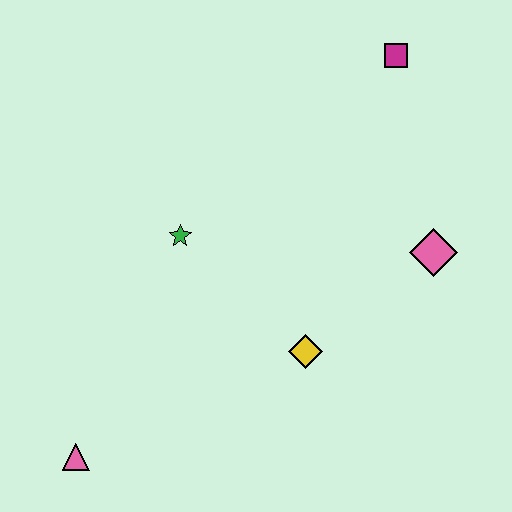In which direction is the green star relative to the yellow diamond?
The green star is to the left of the yellow diamond.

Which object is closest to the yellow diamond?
The pink diamond is closest to the yellow diamond.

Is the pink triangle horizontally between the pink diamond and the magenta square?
No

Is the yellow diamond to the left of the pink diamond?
Yes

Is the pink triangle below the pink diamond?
Yes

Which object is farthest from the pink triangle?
The magenta square is farthest from the pink triangle.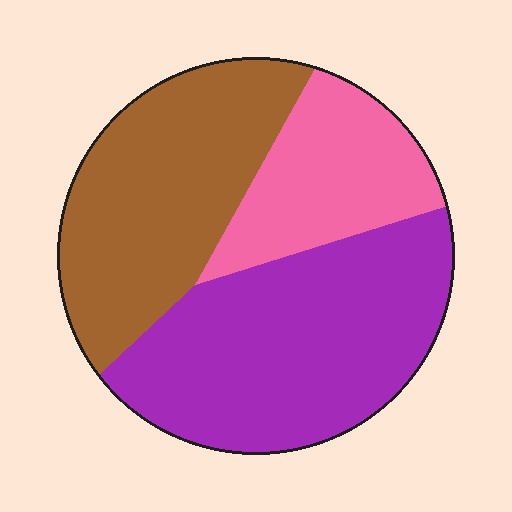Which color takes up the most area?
Purple, at roughly 45%.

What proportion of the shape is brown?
Brown takes up about one third (1/3) of the shape.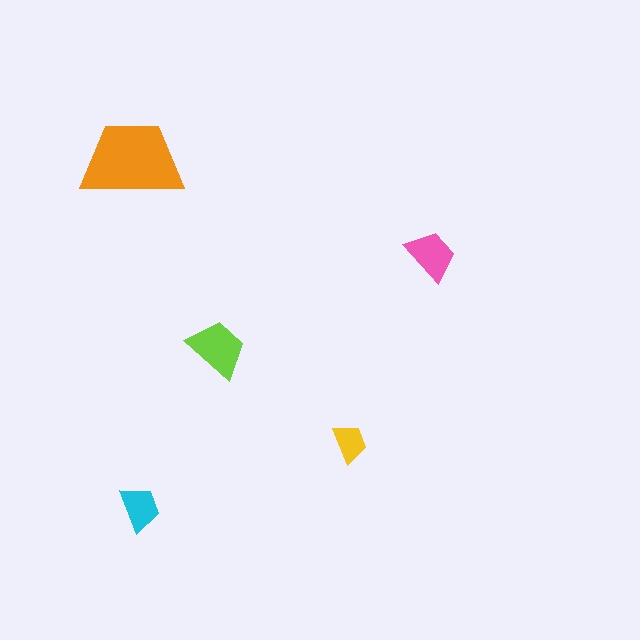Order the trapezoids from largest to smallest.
the orange one, the lime one, the pink one, the cyan one, the yellow one.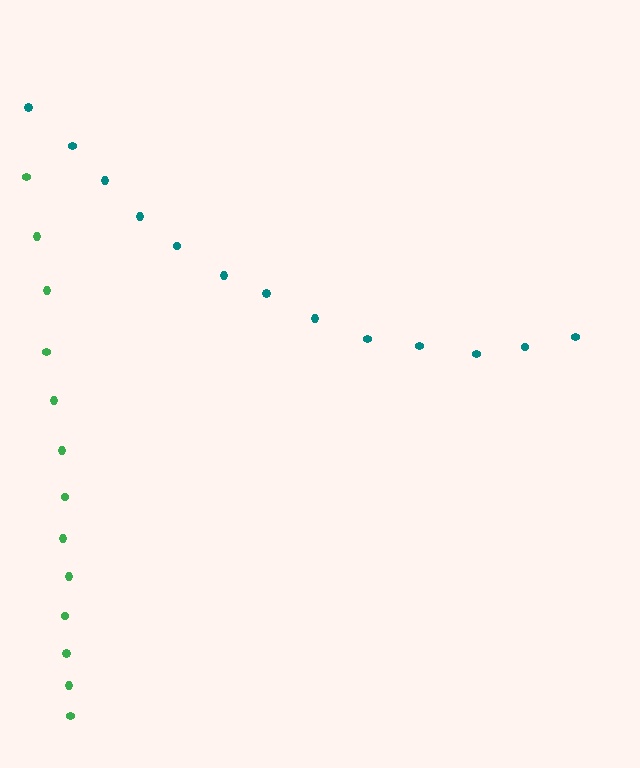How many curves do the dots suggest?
There are 2 distinct paths.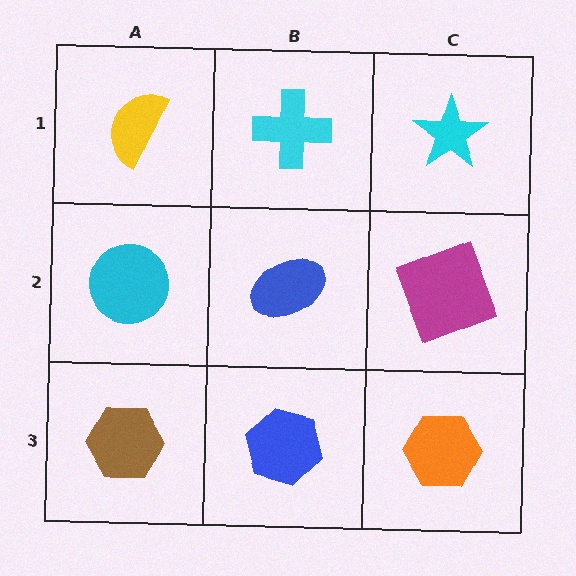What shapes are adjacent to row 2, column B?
A cyan cross (row 1, column B), a blue hexagon (row 3, column B), a cyan circle (row 2, column A), a magenta square (row 2, column C).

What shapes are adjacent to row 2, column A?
A yellow semicircle (row 1, column A), a brown hexagon (row 3, column A), a blue ellipse (row 2, column B).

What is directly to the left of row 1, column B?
A yellow semicircle.